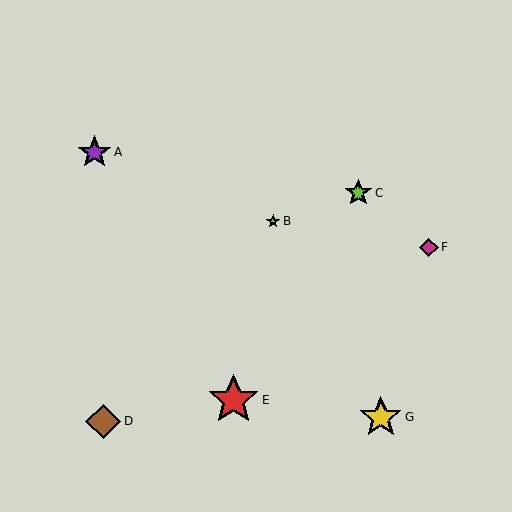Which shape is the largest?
The red star (labeled E) is the largest.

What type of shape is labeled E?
Shape E is a red star.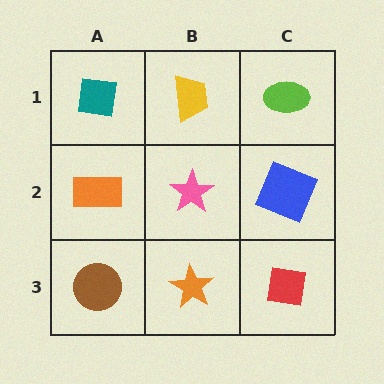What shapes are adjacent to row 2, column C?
A lime ellipse (row 1, column C), a red square (row 3, column C), a pink star (row 2, column B).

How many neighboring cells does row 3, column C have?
2.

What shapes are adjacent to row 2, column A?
A teal square (row 1, column A), a brown circle (row 3, column A), a pink star (row 2, column B).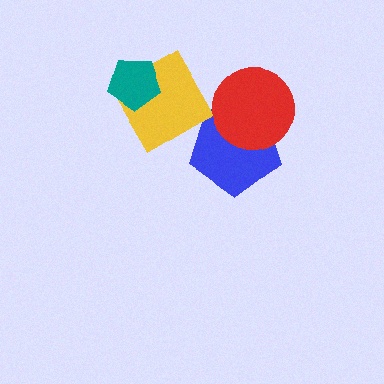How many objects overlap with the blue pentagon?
1 object overlaps with the blue pentagon.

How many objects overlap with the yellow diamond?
1 object overlaps with the yellow diamond.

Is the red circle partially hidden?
No, no other shape covers it.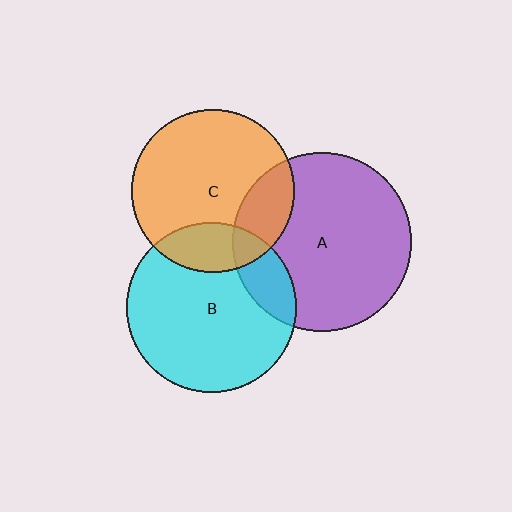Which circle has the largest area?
Circle A (purple).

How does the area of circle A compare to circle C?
Approximately 1.2 times.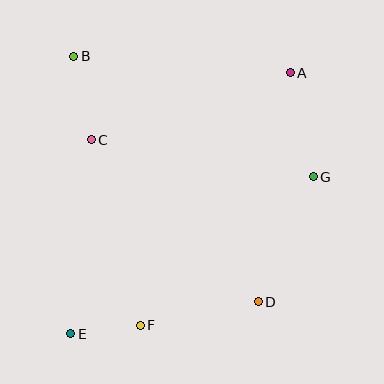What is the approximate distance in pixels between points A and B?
The distance between A and B is approximately 217 pixels.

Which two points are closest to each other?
Points E and F are closest to each other.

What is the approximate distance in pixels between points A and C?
The distance between A and C is approximately 210 pixels.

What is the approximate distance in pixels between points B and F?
The distance between B and F is approximately 277 pixels.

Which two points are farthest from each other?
Points A and E are farthest from each other.